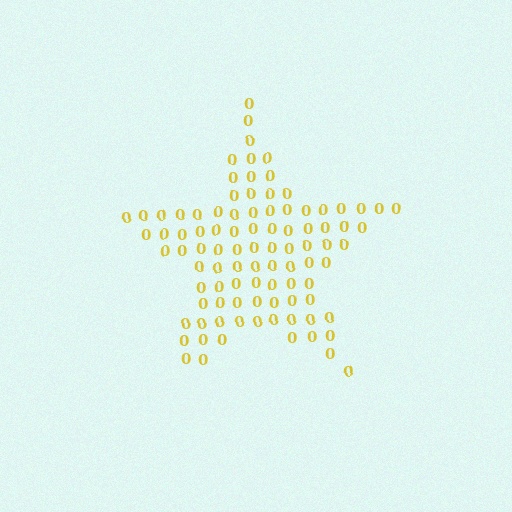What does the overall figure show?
The overall figure shows a star.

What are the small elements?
The small elements are digit 0's.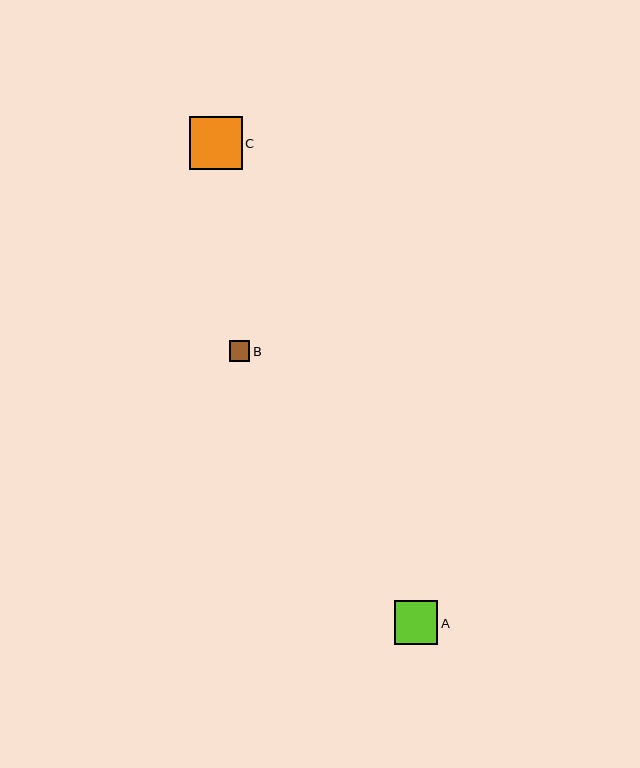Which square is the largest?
Square C is the largest with a size of approximately 53 pixels.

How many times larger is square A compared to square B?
Square A is approximately 2.1 times the size of square B.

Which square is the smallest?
Square B is the smallest with a size of approximately 21 pixels.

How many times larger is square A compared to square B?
Square A is approximately 2.1 times the size of square B.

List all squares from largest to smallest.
From largest to smallest: C, A, B.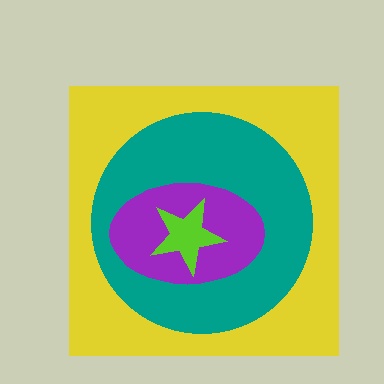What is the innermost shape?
The lime star.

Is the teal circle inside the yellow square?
Yes.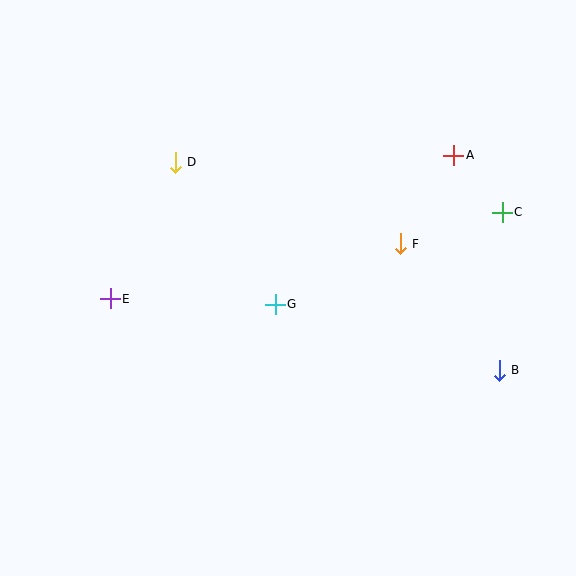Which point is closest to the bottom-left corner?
Point E is closest to the bottom-left corner.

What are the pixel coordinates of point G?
Point G is at (275, 304).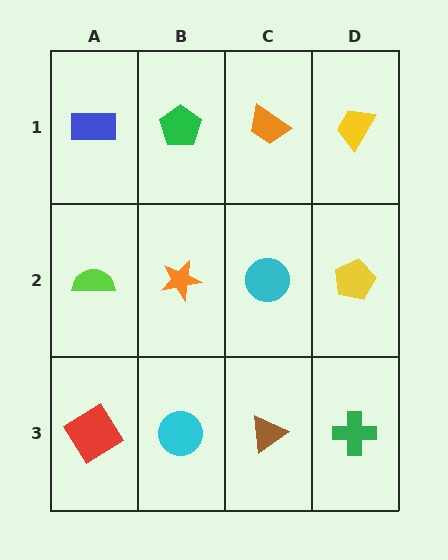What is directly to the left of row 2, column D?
A cyan circle.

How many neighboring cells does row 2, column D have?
3.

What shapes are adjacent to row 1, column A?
A lime semicircle (row 2, column A), a green pentagon (row 1, column B).